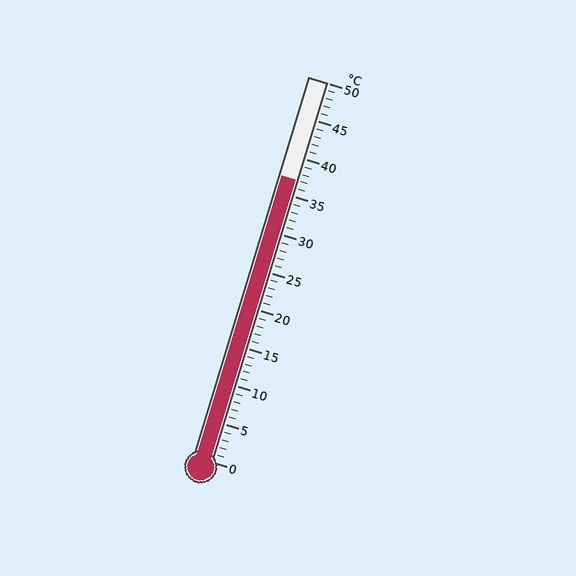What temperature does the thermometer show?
The thermometer shows approximately 37°C.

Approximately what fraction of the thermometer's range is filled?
The thermometer is filled to approximately 75% of its range.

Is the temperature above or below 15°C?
The temperature is above 15°C.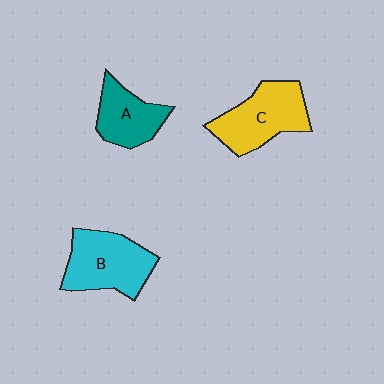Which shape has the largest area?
Shape B (cyan).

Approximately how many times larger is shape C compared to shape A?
Approximately 1.4 times.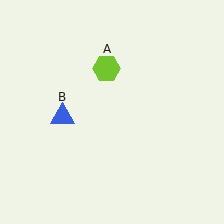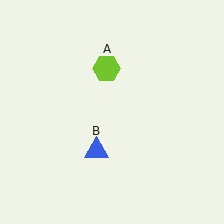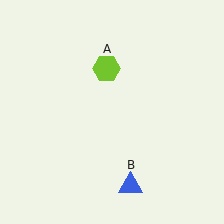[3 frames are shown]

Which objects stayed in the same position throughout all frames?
Lime hexagon (object A) remained stationary.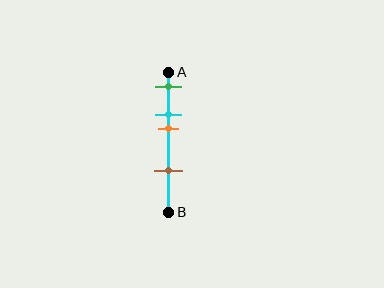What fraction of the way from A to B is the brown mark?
The brown mark is approximately 70% (0.7) of the way from A to B.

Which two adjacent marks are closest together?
The cyan and orange marks are the closest adjacent pair.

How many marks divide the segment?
There are 4 marks dividing the segment.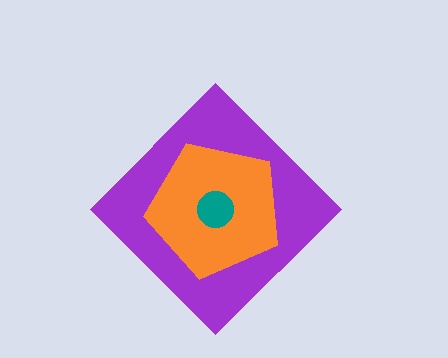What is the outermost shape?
The purple diamond.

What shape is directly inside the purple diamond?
The orange pentagon.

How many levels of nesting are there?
3.